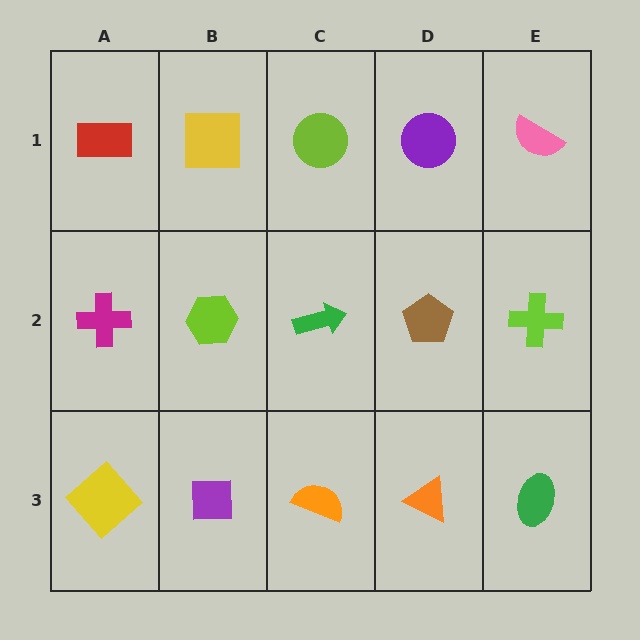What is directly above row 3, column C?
A green arrow.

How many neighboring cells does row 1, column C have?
3.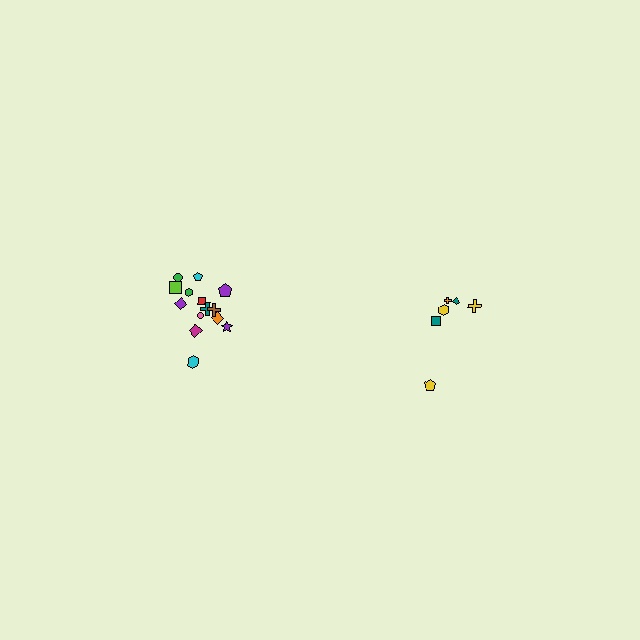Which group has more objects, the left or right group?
The left group.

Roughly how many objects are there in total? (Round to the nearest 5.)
Roughly 20 objects in total.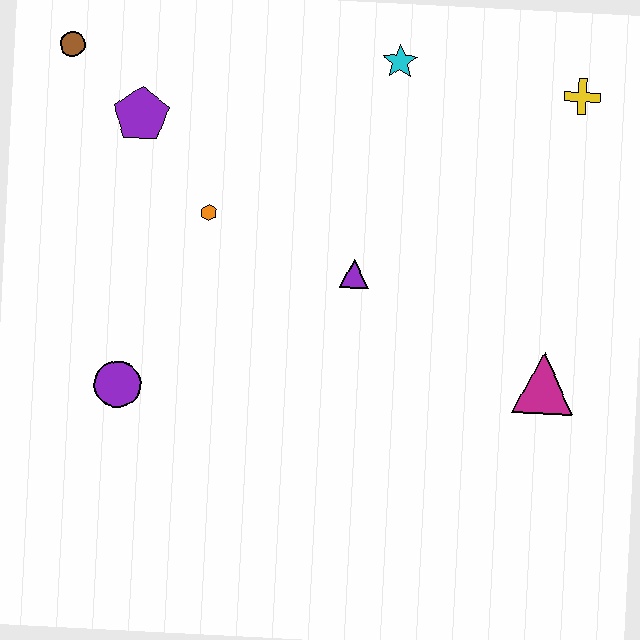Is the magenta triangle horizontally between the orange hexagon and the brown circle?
No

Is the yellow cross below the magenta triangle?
No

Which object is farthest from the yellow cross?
The purple circle is farthest from the yellow cross.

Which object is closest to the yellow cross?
The cyan star is closest to the yellow cross.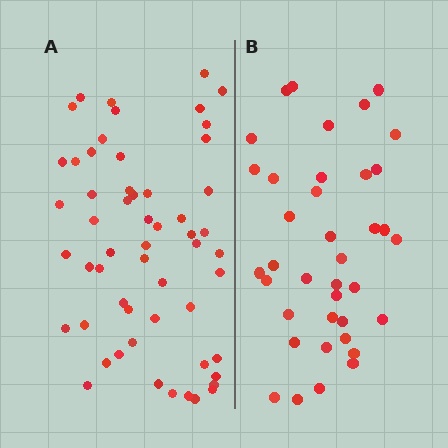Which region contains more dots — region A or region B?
Region A (the left region) has more dots.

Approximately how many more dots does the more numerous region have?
Region A has approximately 20 more dots than region B.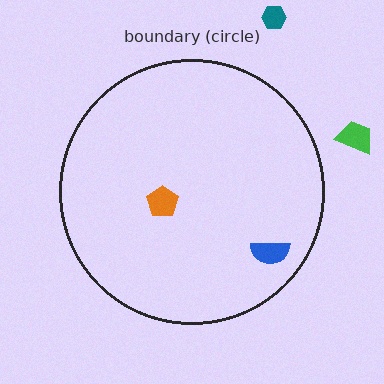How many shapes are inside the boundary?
2 inside, 2 outside.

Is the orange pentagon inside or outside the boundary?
Inside.